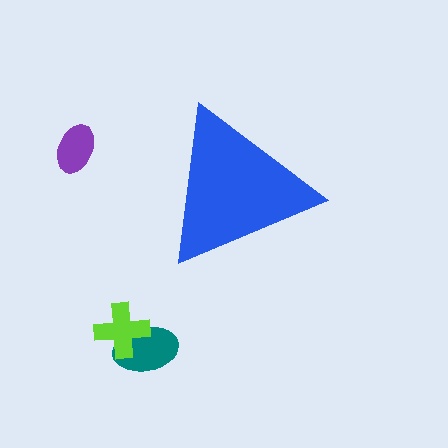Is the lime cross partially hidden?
No, the lime cross is fully visible.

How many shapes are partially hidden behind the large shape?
0 shapes are partially hidden.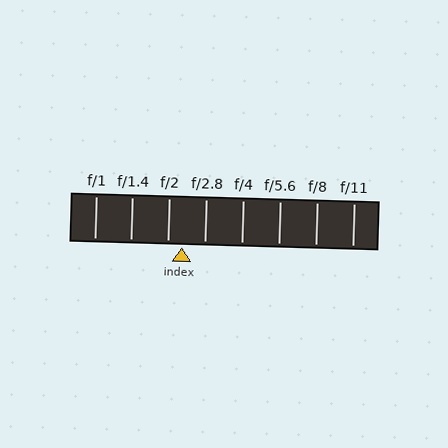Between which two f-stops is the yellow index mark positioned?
The index mark is between f/2 and f/2.8.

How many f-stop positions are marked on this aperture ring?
There are 8 f-stop positions marked.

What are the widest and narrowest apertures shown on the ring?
The widest aperture shown is f/1 and the narrowest is f/11.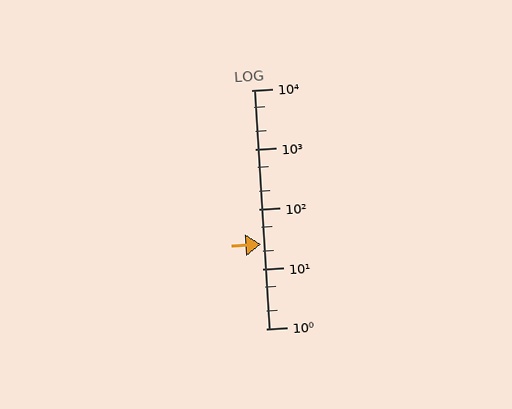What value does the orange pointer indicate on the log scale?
The pointer indicates approximately 26.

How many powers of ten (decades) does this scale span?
The scale spans 4 decades, from 1 to 10000.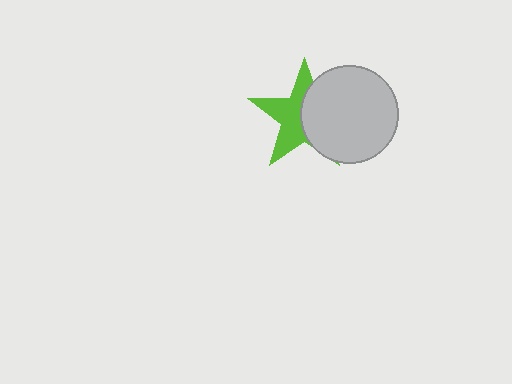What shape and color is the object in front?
The object in front is a light gray circle.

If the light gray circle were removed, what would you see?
You would see the complete lime star.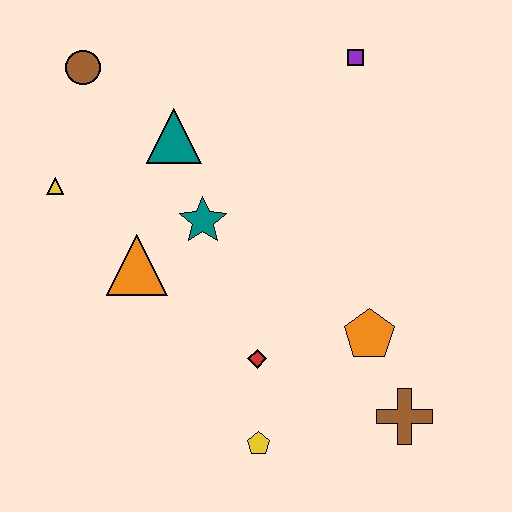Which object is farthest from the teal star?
The brown cross is farthest from the teal star.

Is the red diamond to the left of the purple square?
Yes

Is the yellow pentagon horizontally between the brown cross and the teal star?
Yes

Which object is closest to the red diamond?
The yellow pentagon is closest to the red diamond.